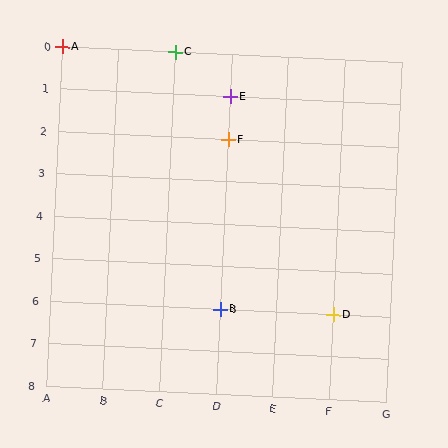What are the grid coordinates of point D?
Point D is at grid coordinates (F, 6).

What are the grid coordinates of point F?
Point F is at grid coordinates (D, 2).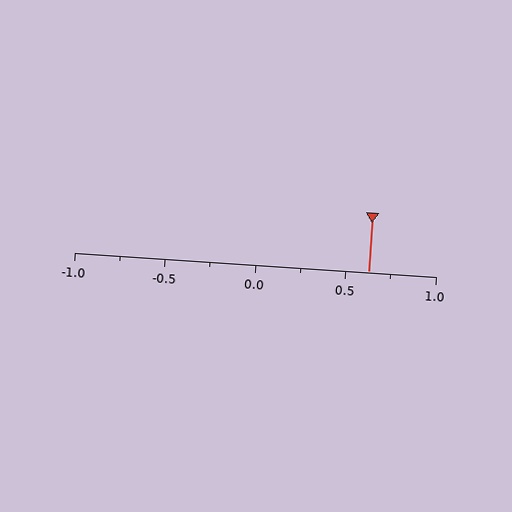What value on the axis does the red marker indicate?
The marker indicates approximately 0.62.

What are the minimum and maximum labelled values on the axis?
The axis runs from -1.0 to 1.0.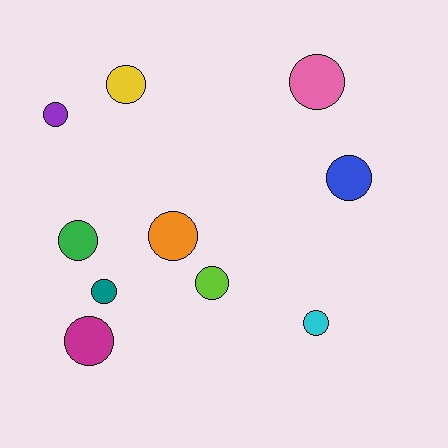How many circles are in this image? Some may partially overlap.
There are 10 circles.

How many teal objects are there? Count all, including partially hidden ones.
There is 1 teal object.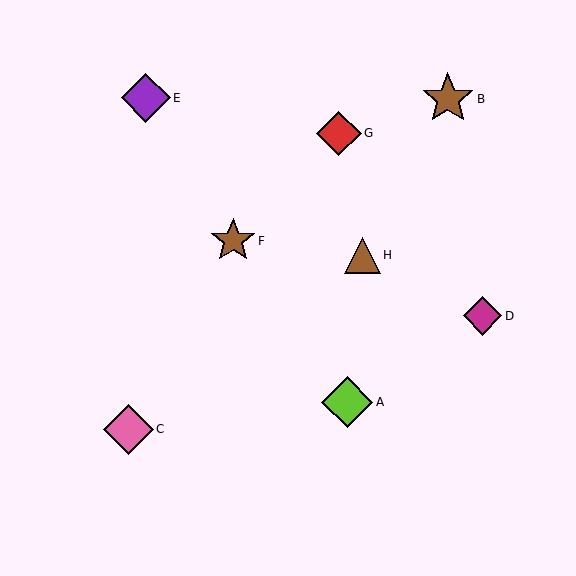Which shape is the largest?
The brown star (labeled B) is the largest.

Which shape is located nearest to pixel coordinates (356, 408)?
The lime diamond (labeled A) at (347, 402) is nearest to that location.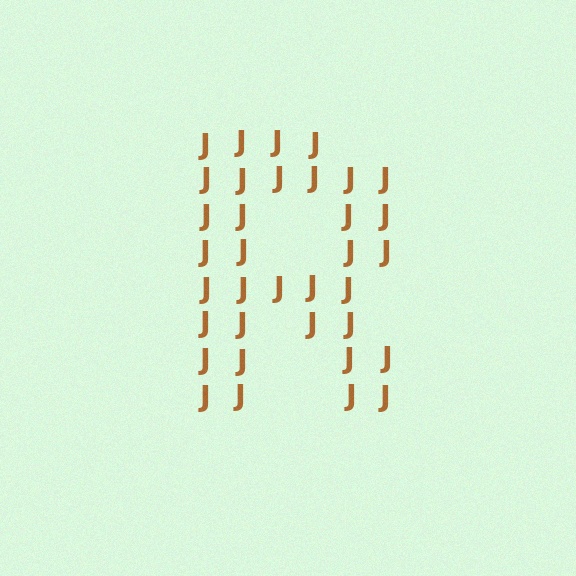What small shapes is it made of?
It is made of small letter J's.